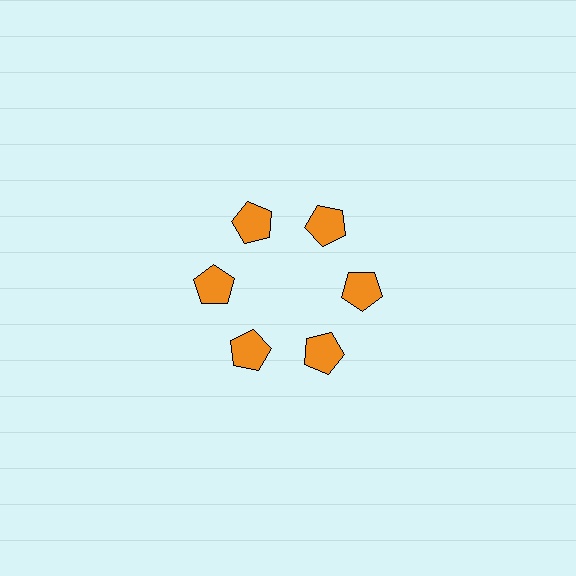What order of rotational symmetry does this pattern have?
This pattern has 6-fold rotational symmetry.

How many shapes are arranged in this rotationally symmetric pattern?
There are 6 shapes, arranged in 6 groups of 1.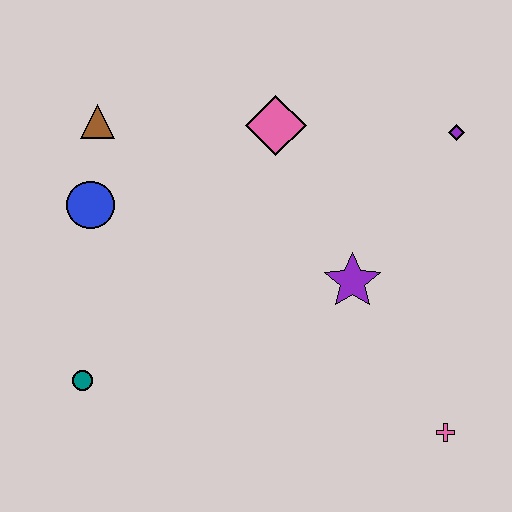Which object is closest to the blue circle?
The brown triangle is closest to the blue circle.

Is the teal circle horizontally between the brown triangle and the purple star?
No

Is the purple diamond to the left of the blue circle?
No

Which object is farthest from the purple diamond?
The teal circle is farthest from the purple diamond.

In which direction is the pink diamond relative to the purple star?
The pink diamond is above the purple star.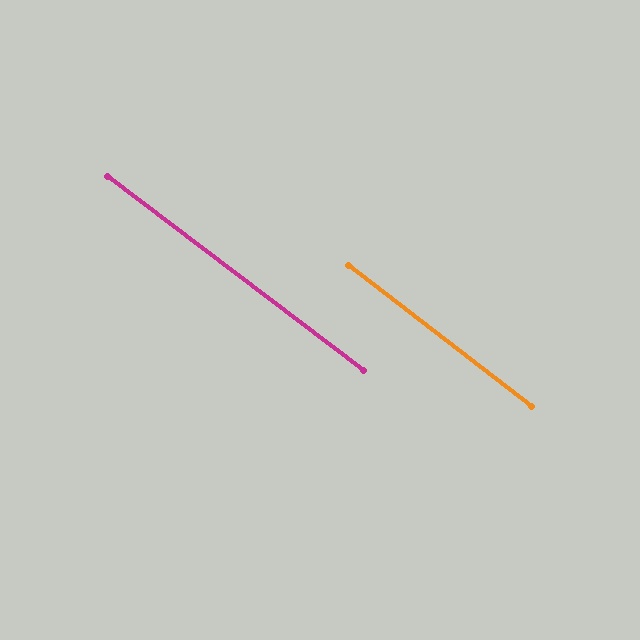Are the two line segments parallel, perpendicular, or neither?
Parallel — their directions differ by only 0.5°.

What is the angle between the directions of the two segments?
Approximately 0 degrees.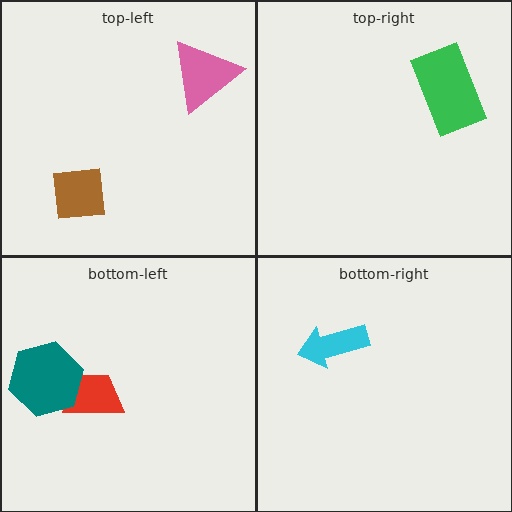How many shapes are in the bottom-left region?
2.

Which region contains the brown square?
The top-left region.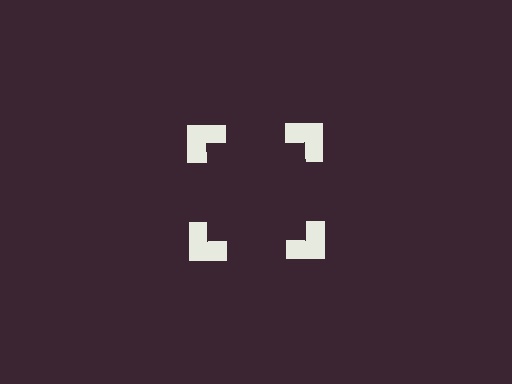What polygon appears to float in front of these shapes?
An illusory square — its edges are inferred from the aligned wedge cuts in the notched squares, not physically drawn.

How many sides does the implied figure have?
4 sides.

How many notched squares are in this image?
There are 4 — one at each vertex of the illusory square.